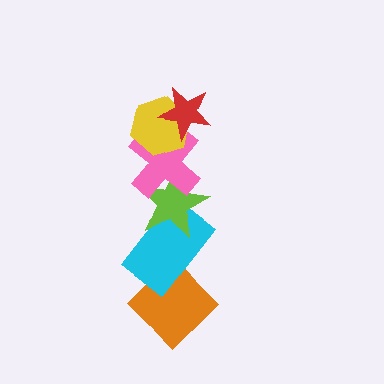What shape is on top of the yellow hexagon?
The red star is on top of the yellow hexagon.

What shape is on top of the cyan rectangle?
The lime star is on top of the cyan rectangle.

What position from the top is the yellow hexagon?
The yellow hexagon is 2nd from the top.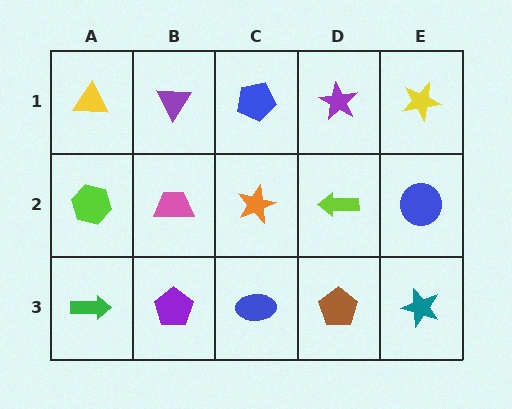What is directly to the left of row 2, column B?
A lime hexagon.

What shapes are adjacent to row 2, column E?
A yellow star (row 1, column E), a teal star (row 3, column E), a lime arrow (row 2, column D).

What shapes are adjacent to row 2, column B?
A purple triangle (row 1, column B), a purple pentagon (row 3, column B), a lime hexagon (row 2, column A), an orange star (row 2, column C).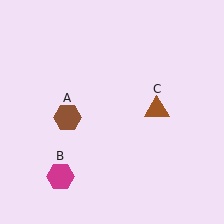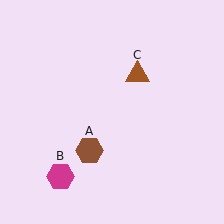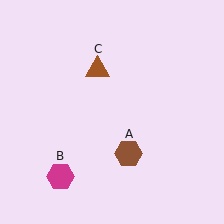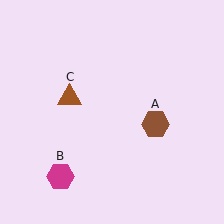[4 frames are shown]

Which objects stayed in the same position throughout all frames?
Magenta hexagon (object B) remained stationary.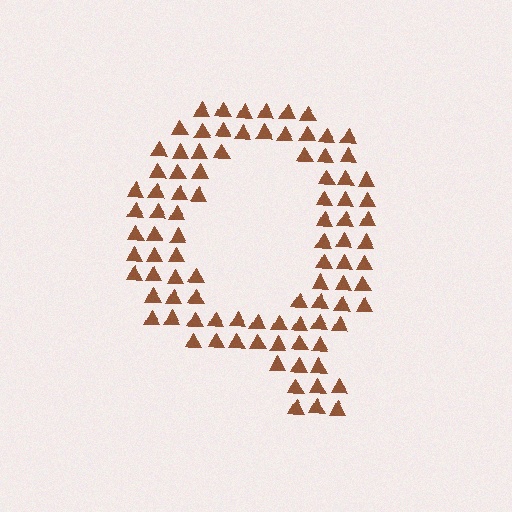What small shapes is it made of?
It is made of small triangles.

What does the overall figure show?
The overall figure shows the letter Q.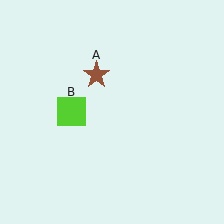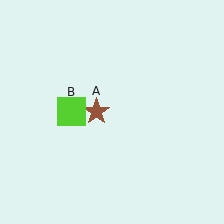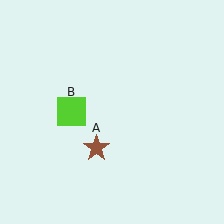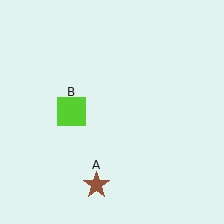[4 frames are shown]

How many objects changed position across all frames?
1 object changed position: brown star (object A).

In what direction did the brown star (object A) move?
The brown star (object A) moved down.